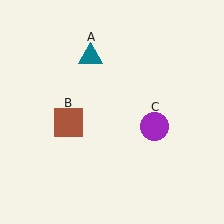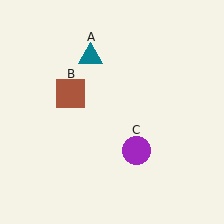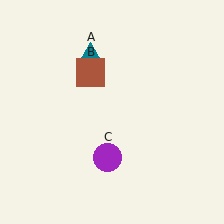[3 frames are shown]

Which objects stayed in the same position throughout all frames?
Teal triangle (object A) remained stationary.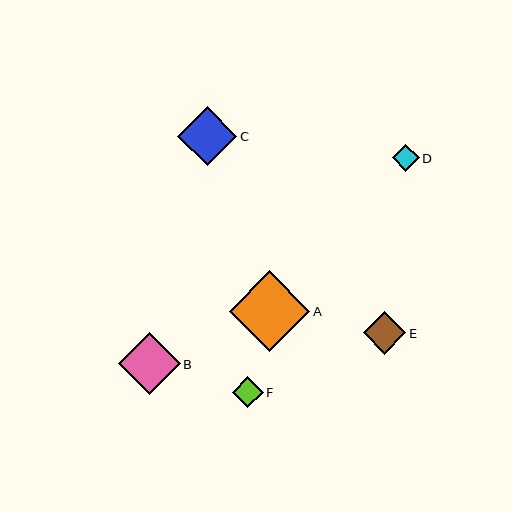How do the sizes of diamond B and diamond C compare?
Diamond B and diamond C are approximately the same size.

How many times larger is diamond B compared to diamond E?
Diamond B is approximately 1.4 times the size of diamond E.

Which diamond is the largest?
Diamond A is the largest with a size of approximately 81 pixels.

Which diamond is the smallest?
Diamond D is the smallest with a size of approximately 27 pixels.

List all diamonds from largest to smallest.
From largest to smallest: A, B, C, E, F, D.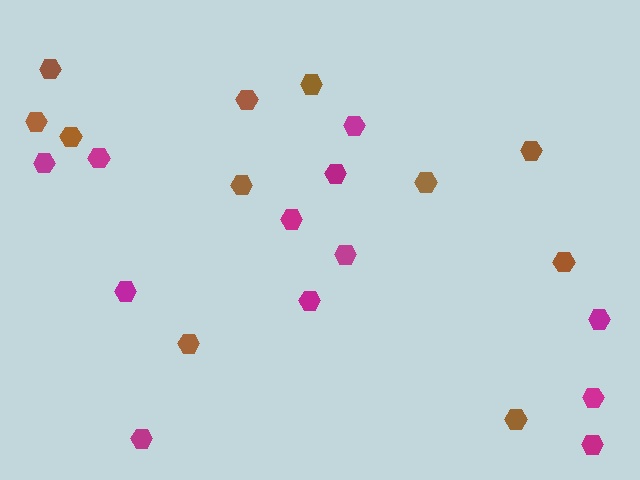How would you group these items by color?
There are 2 groups: one group of magenta hexagons (12) and one group of brown hexagons (11).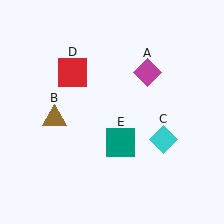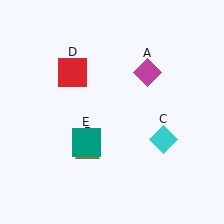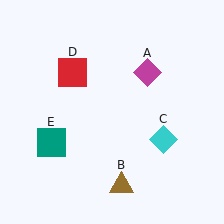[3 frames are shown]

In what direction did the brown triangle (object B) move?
The brown triangle (object B) moved down and to the right.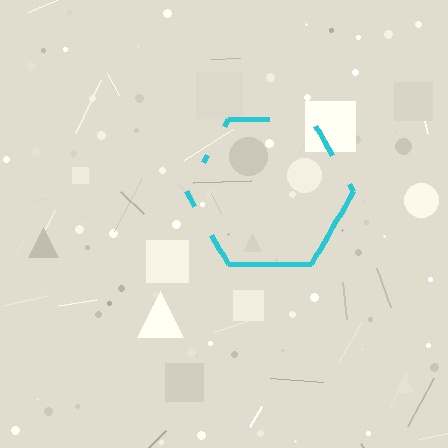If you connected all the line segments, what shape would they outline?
They would outline a hexagon.